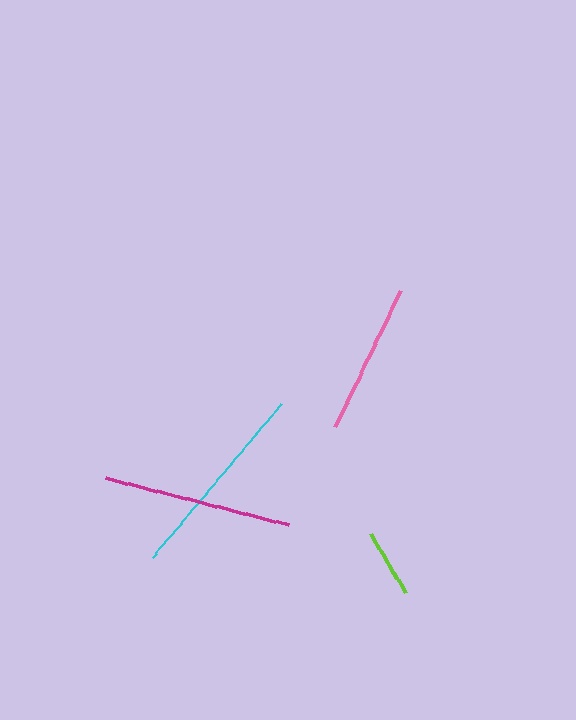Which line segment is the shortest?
The lime line is the shortest at approximately 68 pixels.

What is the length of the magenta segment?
The magenta segment is approximately 188 pixels long.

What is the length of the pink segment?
The pink segment is approximately 151 pixels long.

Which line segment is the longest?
The cyan line is the longest at approximately 200 pixels.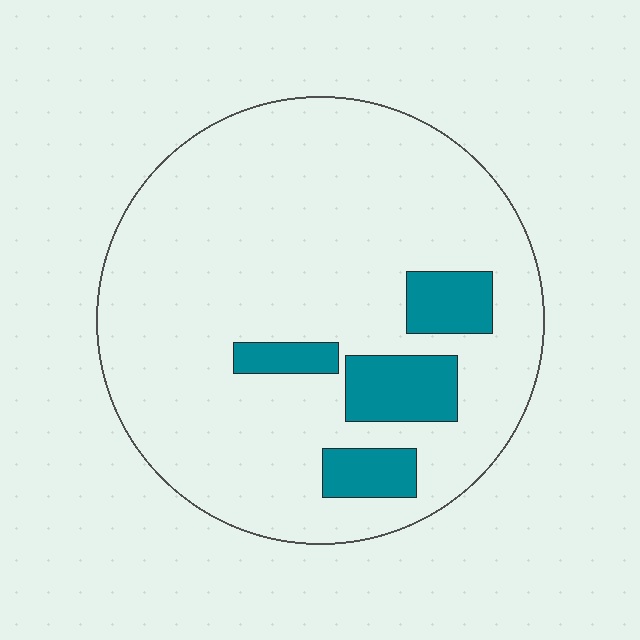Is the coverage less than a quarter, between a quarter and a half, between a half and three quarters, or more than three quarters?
Less than a quarter.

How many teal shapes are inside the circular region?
4.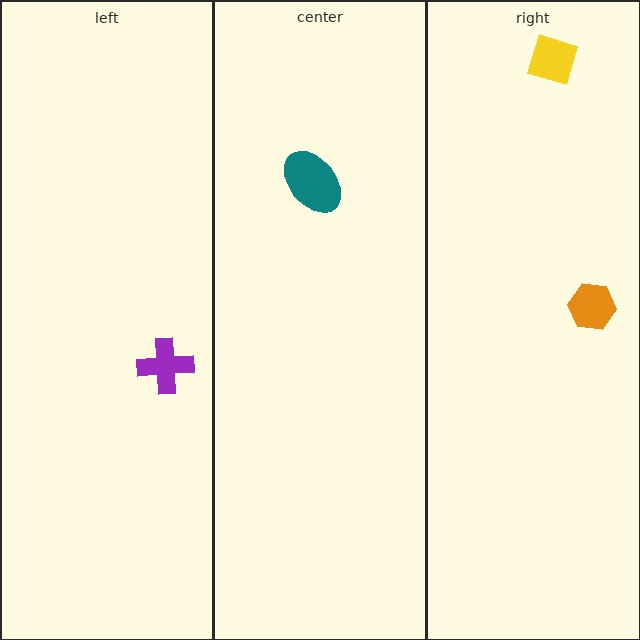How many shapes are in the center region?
1.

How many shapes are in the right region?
2.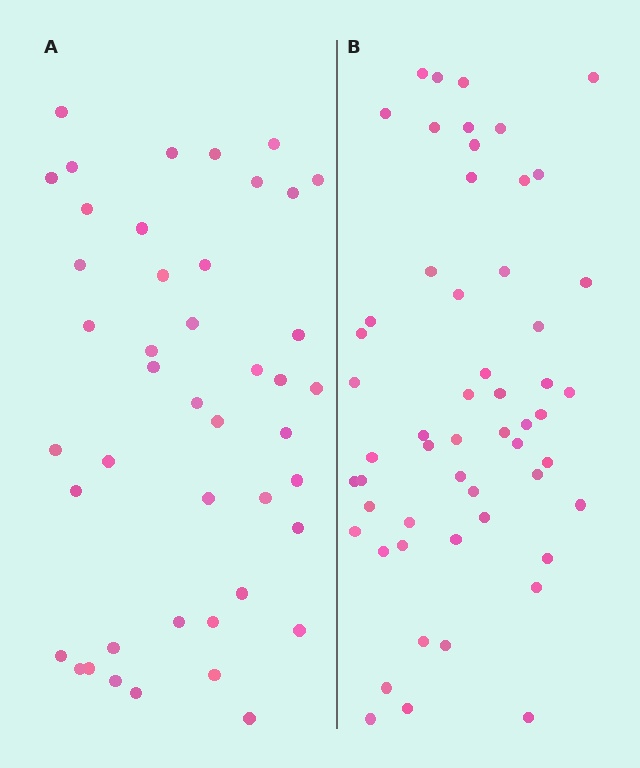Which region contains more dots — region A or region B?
Region B (the right region) has more dots.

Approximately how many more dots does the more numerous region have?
Region B has roughly 12 or so more dots than region A.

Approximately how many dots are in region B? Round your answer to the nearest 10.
About 60 dots. (The exact count is 55, which rounds to 60.)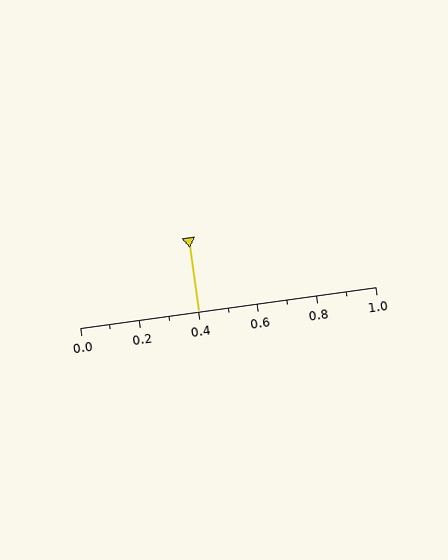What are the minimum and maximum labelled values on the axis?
The axis runs from 0.0 to 1.0.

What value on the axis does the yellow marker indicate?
The marker indicates approximately 0.4.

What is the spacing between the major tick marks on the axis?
The major ticks are spaced 0.2 apart.